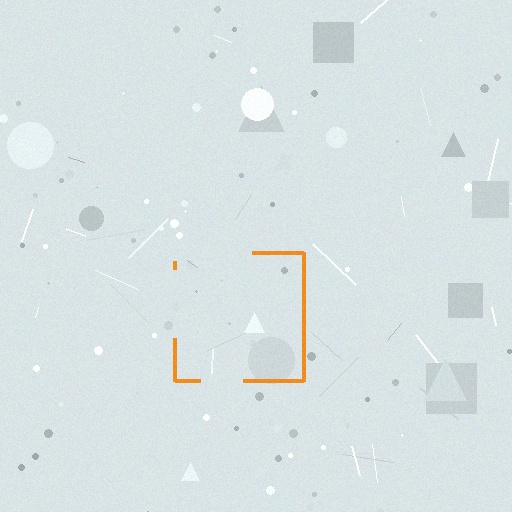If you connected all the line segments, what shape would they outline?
They would outline a square.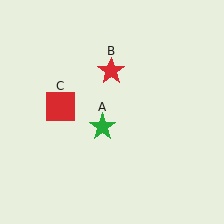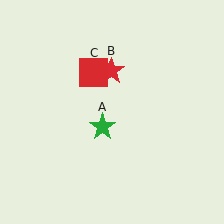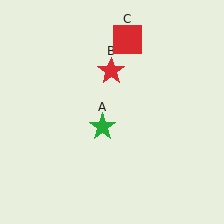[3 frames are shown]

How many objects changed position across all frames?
1 object changed position: red square (object C).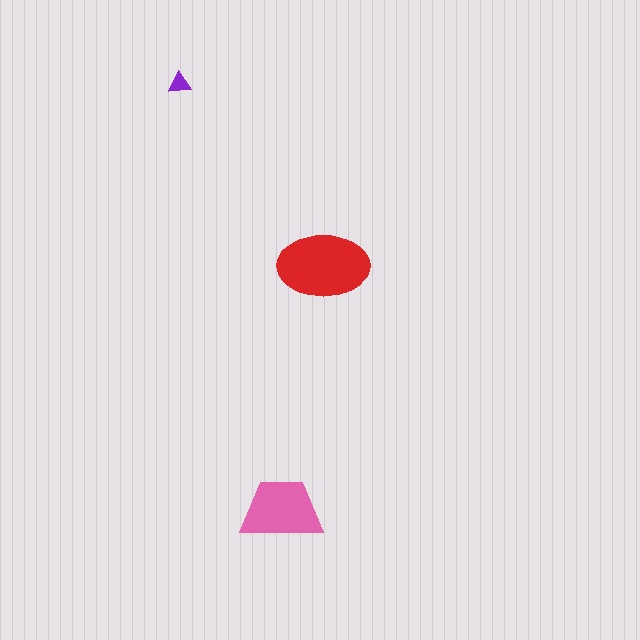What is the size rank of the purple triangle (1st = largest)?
3rd.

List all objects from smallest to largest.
The purple triangle, the pink trapezoid, the red ellipse.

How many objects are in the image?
There are 3 objects in the image.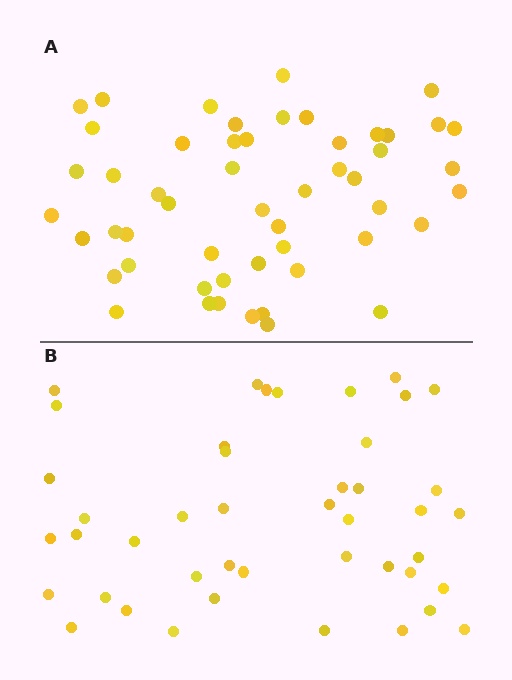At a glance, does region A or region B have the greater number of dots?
Region A (the top region) has more dots.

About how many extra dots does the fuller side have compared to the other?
Region A has roughly 8 or so more dots than region B.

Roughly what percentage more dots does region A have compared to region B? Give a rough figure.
About 20% more.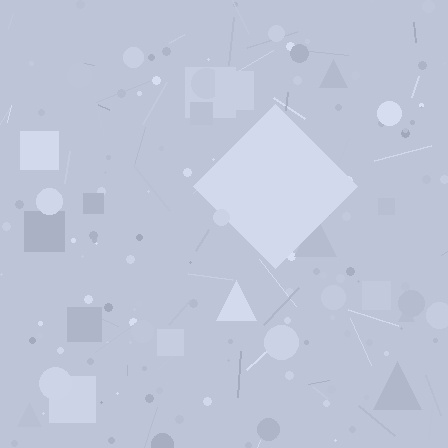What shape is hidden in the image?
A diamond is hidden in the image.